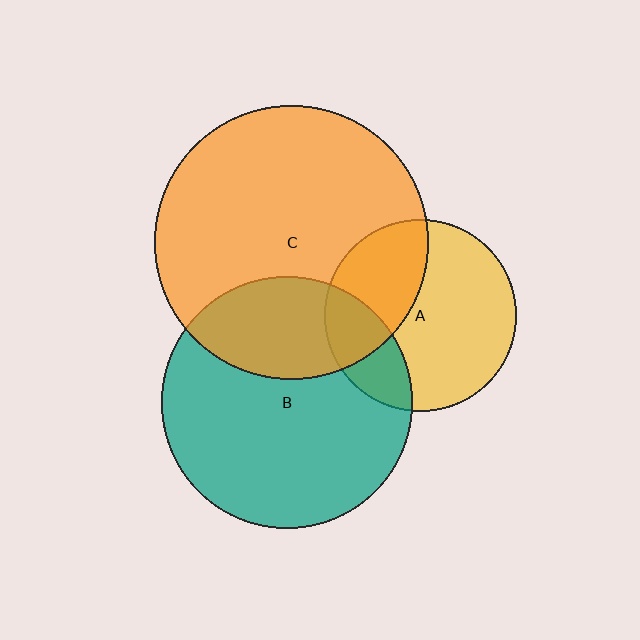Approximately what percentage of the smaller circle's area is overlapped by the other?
Approximately 35%.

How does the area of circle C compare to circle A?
Approximately 2.0 times.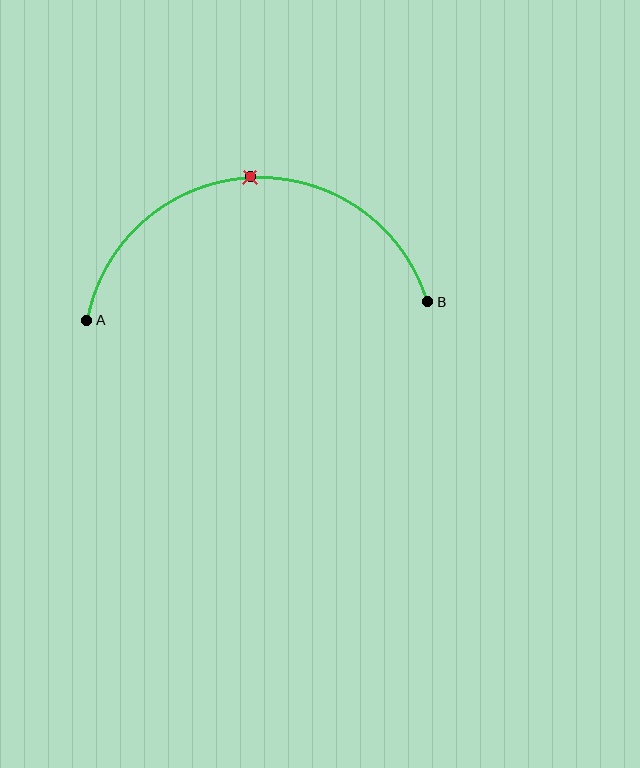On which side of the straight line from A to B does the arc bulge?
The arc bulges above the straight line connecting A and B.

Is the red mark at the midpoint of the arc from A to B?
Yes. The red mark lies on the arc at equal arc-length from both A and B — it is the arc midpoint.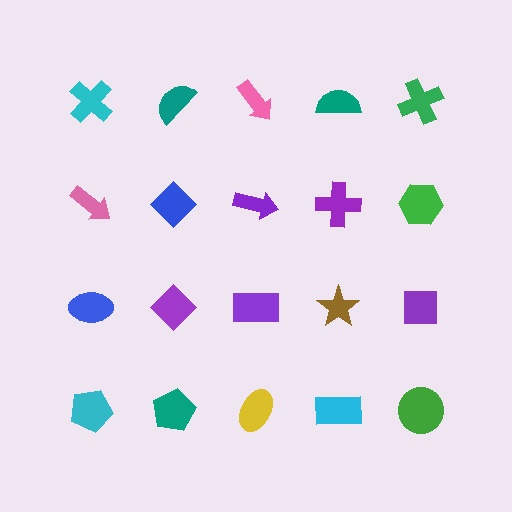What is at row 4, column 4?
A cyan rectangle.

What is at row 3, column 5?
A purple square.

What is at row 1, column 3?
A pink arrow.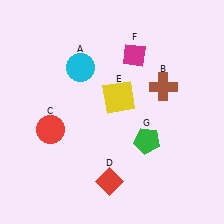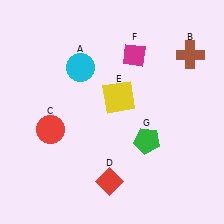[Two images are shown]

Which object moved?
The brown cross (B) moved up.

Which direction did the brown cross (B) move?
The brown cross (B) moved up.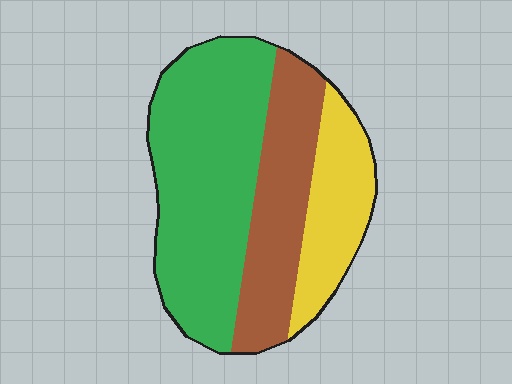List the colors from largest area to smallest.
From largest to smallest: green, brown, yellow.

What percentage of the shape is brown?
Brown covers around 30% of the shape.